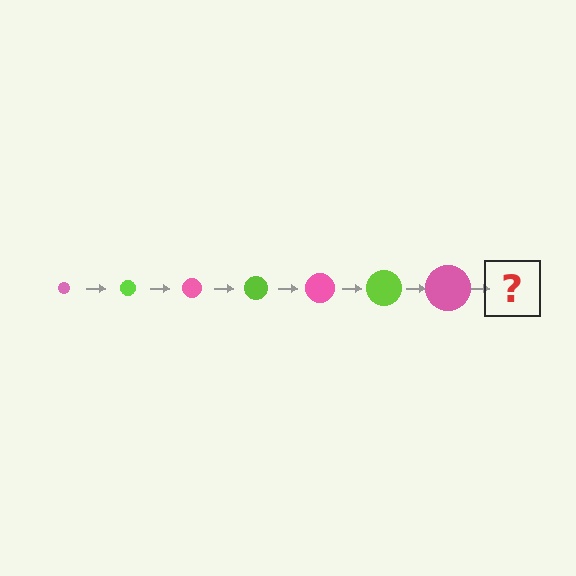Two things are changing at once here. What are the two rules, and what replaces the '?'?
The two rules are that the circle grows larger each step and the color cycles through pink and lime. The '?' should be a lime circle, larger than the previous one.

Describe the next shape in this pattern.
It should be a lime circle, larger than the previous one.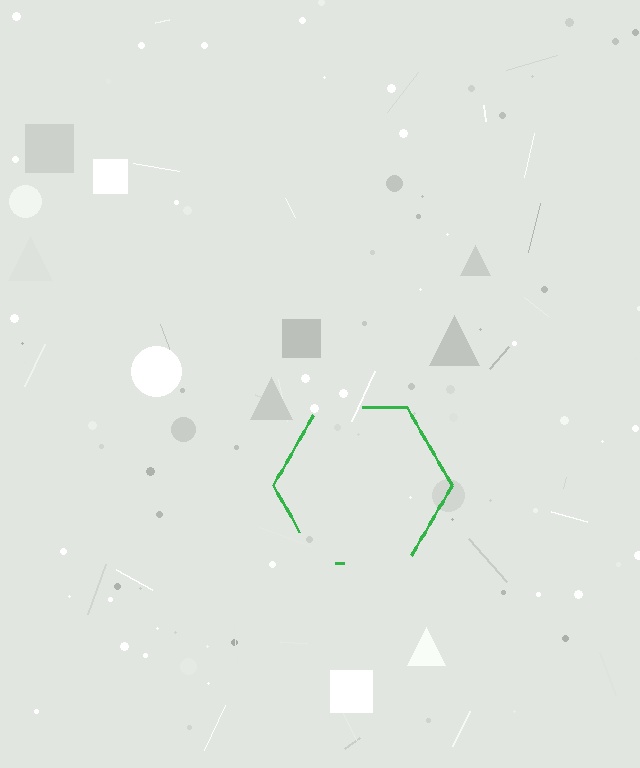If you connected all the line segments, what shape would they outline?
They would outline a hexagon.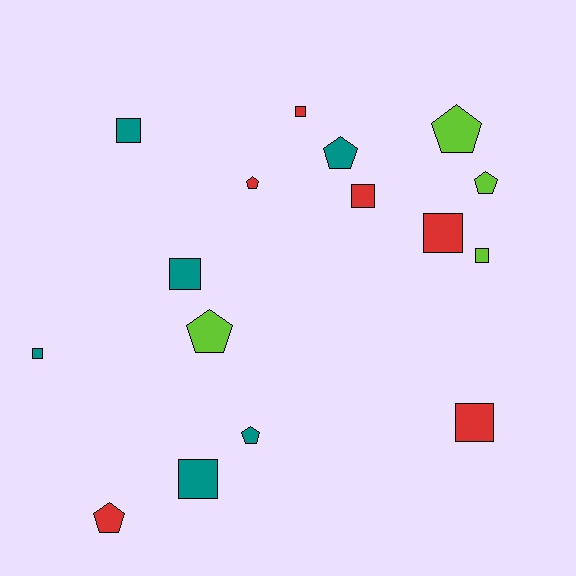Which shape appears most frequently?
Square, with 9 objects.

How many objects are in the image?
There are 16 objects.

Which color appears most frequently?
Teal, with 6 objects.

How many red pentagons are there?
There are 2 red pentagons.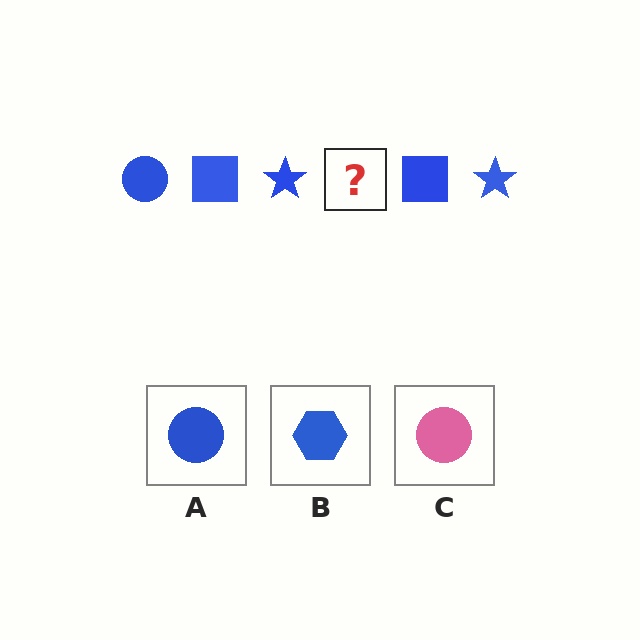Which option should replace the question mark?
Option A.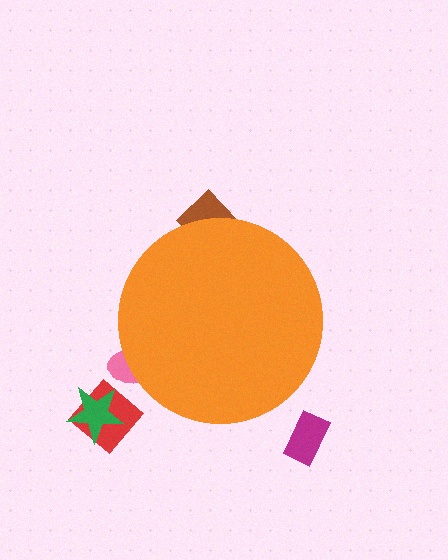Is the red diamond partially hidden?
No, the red diamond is fully visible.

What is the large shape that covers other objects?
An orange circle.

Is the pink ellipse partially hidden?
Yes, the pink ellipse is partially hidden behind the orange circle.